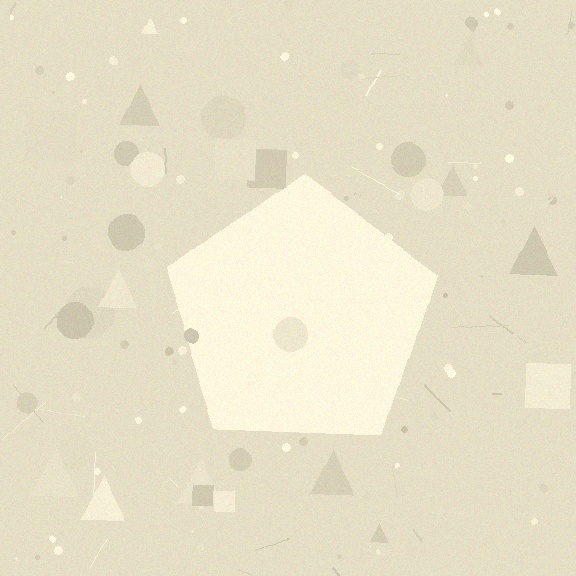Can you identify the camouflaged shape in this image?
The camouflaged shape is a pentagon.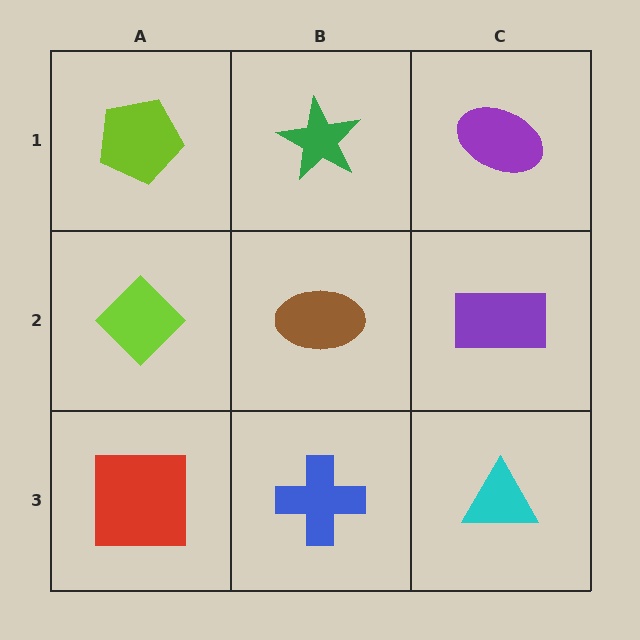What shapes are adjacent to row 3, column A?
A lime diamond (row 2, column A), a blue cross (row 3, column B).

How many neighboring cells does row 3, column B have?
3.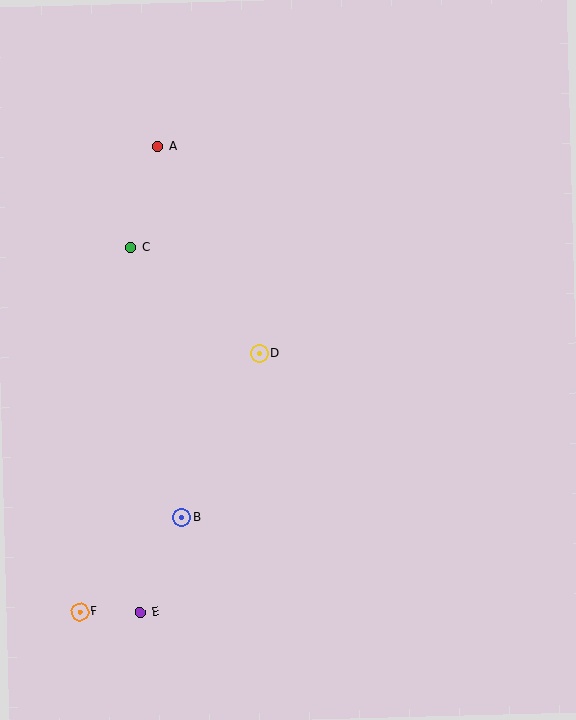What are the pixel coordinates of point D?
Point D is at (259, 354).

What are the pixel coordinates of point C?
Point C is at (131, 247).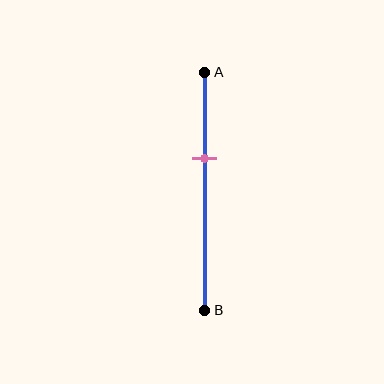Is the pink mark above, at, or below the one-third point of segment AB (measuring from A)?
The pink mark is approximately at the one-third point of segment AB.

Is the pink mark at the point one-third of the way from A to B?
Yes, the mark is approximately at the one-third point.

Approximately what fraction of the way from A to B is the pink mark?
The pink mark is approximately 35% of the way from A to B.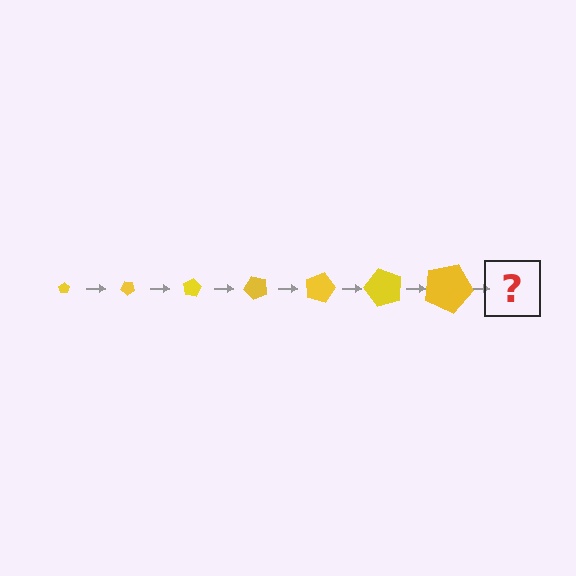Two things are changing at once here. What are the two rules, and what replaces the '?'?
The two rules are that the pentagon grows larger each step and it rotates 40 degrees each step. The '?' should be a pentagon, larger than the previous one and rotated 280 degrees from the start.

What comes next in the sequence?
The next element should be a pentagon, larger than the previous one and rotated 280 degrees from the start.